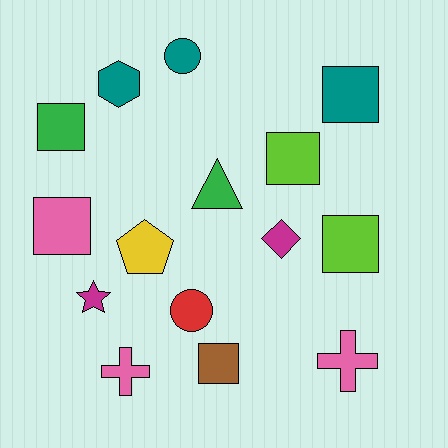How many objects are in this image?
There are 15 objects.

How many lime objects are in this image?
There are 2 lime objects.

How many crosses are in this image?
There are 2 crosses.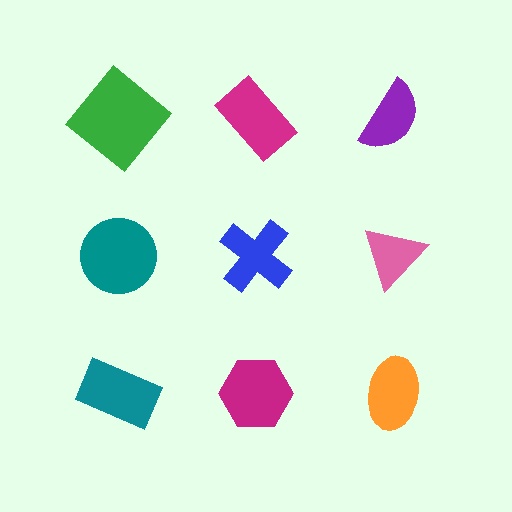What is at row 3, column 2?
A magenta hexagon.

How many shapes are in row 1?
3 shapes.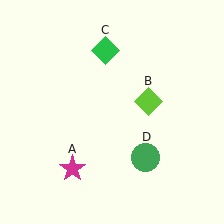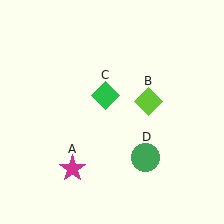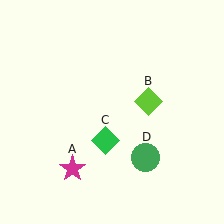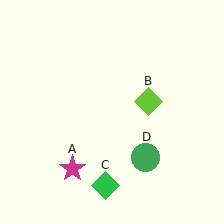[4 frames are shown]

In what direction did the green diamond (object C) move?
The green diamond (object C) moved down.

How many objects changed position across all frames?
1 object changed position: green diamond (object C).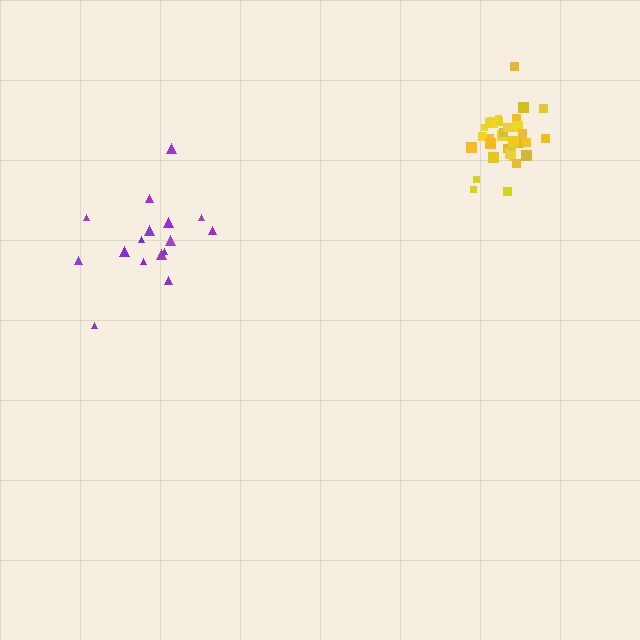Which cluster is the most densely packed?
Yellow.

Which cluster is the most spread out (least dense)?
Purple.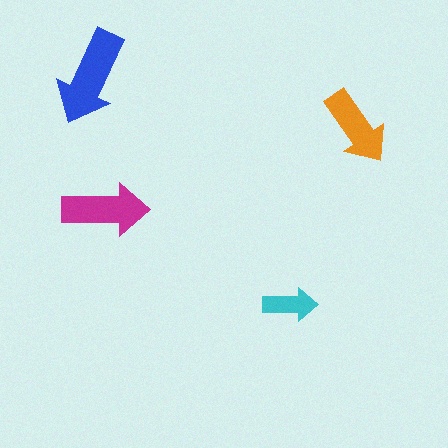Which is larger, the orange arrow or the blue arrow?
The blue one.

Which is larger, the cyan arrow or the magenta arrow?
The magenta one.